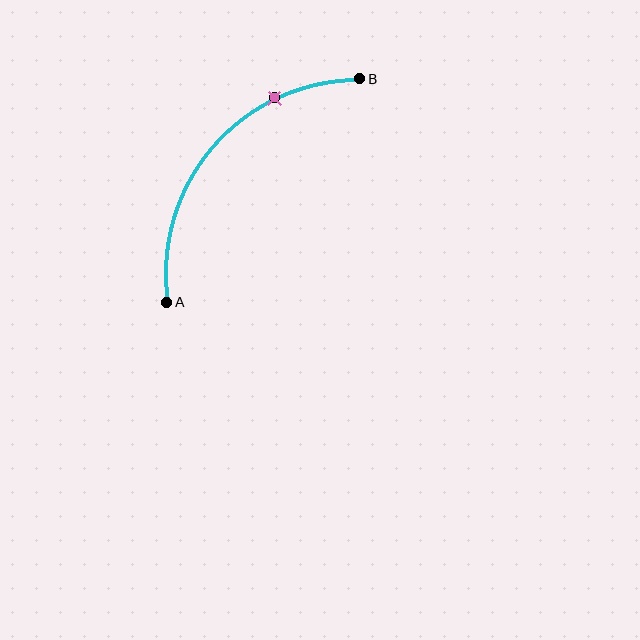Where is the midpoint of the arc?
The arc midpoint is the point on the curve farthest from the straight line joining A and B. It sits above and to the left of that line.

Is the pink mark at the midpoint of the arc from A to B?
No. The pink mark lies on the arc but is closer to endpoint B. The arc midpoint would be at the point on the curve equidistant along the arc from both A and B.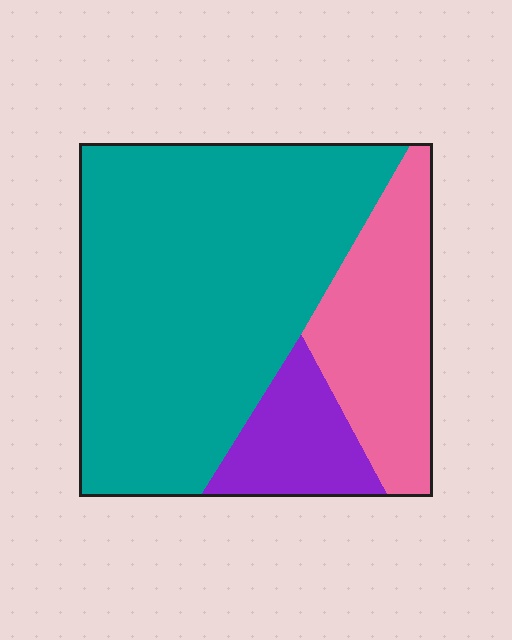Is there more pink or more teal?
Teal.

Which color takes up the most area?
Teal, at roughly 65%.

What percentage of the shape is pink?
Pink takes up about one quarter (1/4) of the shape.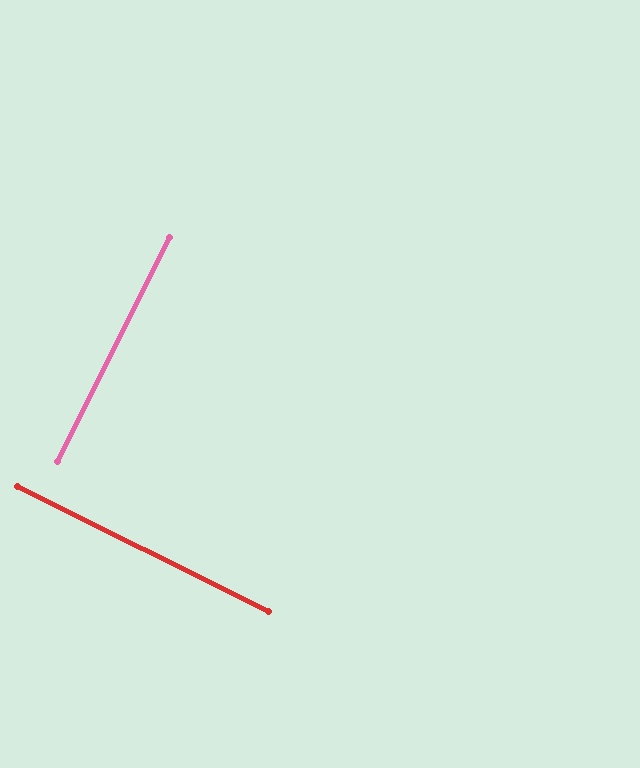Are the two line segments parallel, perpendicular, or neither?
Perpendicular — they meet at approximately 90°.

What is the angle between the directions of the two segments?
Approximately 90 degrees.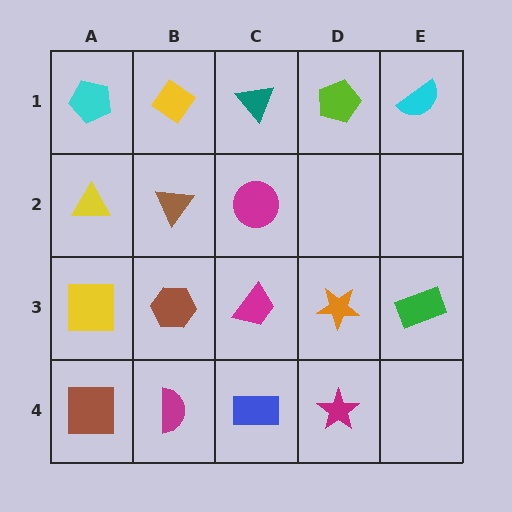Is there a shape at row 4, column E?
No, that cell is empty.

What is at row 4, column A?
A brown square.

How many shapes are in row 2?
3 shapes.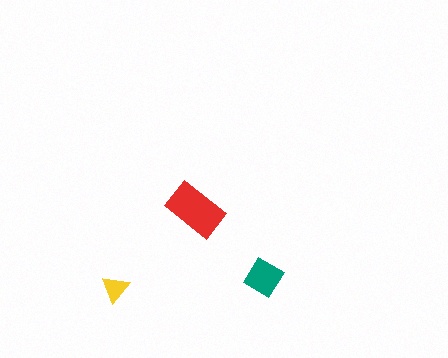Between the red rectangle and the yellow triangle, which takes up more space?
The red rectangle.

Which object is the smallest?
The yellow triangle.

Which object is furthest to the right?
The teal diamond is rightmost.